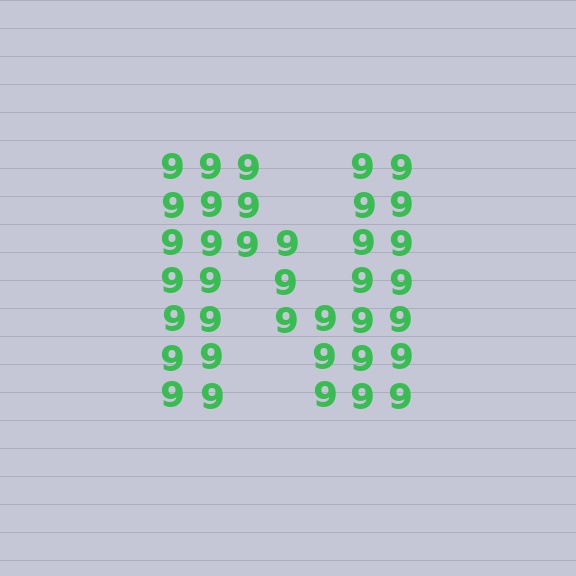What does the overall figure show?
The overall figure shows the letter N.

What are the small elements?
The small elements are digit 9's.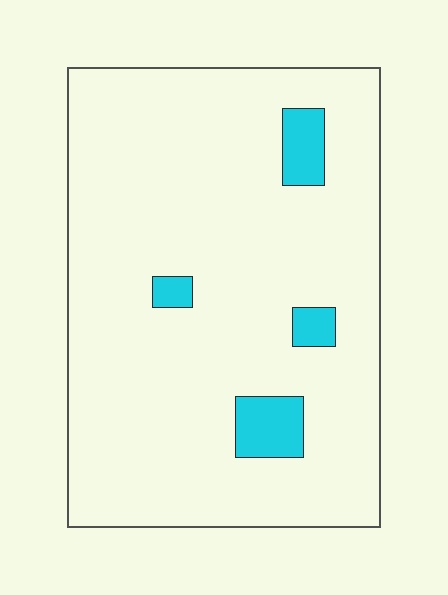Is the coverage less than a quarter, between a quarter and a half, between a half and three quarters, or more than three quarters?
Less than a quarter.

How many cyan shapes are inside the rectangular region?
4.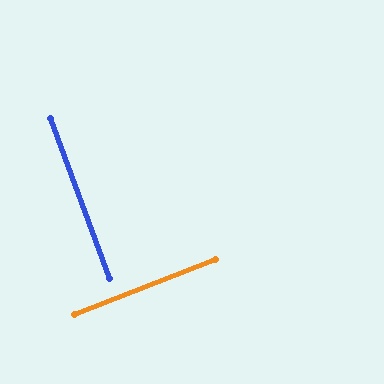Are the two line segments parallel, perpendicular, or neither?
Perpendicular — they meet at approximately 89°.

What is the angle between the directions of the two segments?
Approximately 89 degrees.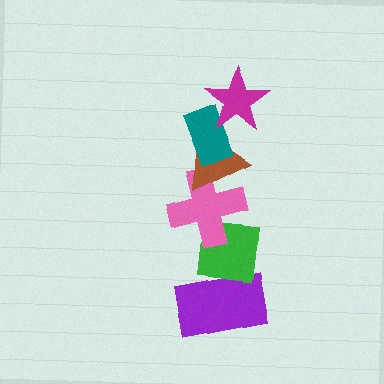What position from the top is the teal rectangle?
The teal rectangle is 2nd from the top.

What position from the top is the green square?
The green square is 5th from the top.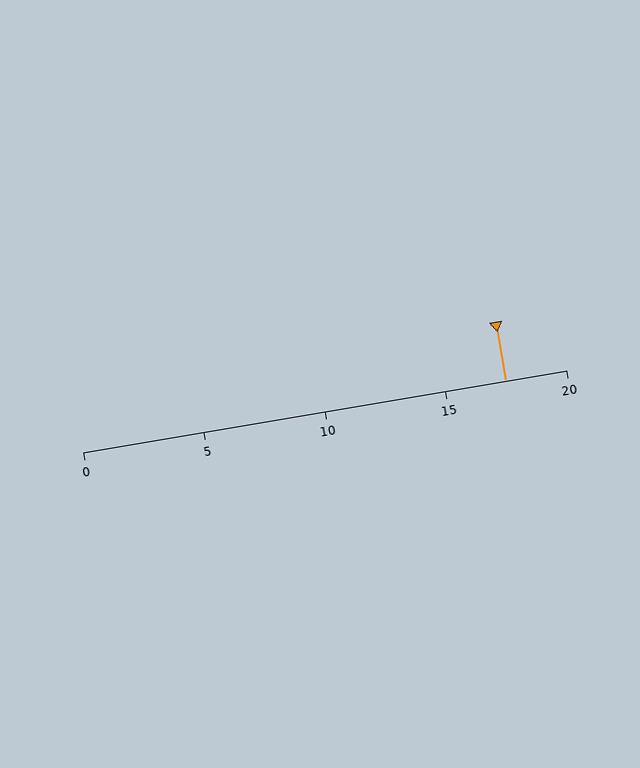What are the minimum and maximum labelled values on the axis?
The axis runs from 0 to 20.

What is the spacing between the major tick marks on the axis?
The major ticks are spaced 5 apart.